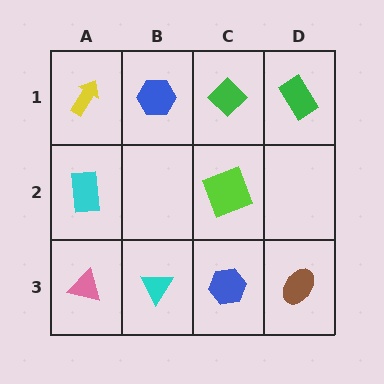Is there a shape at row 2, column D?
No, that cell is empty.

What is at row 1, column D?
A green rectangle.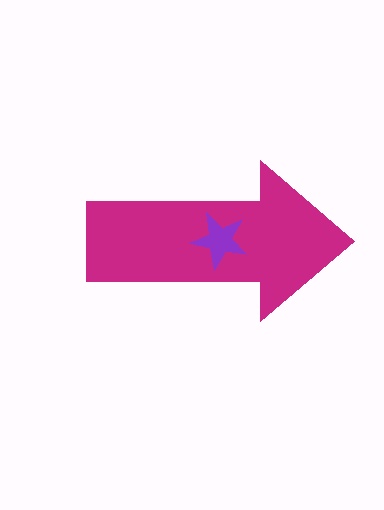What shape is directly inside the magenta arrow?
The purple star.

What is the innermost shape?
The purple star.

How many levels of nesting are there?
2.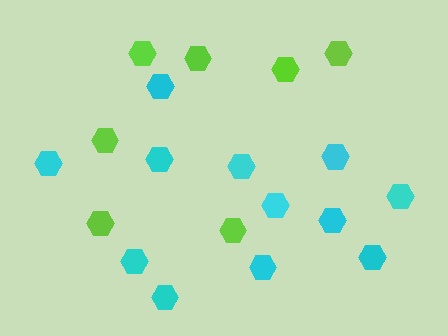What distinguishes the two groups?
There are 2 groups: one group of lime hexagons (7) and one group of cyan hexagons (12).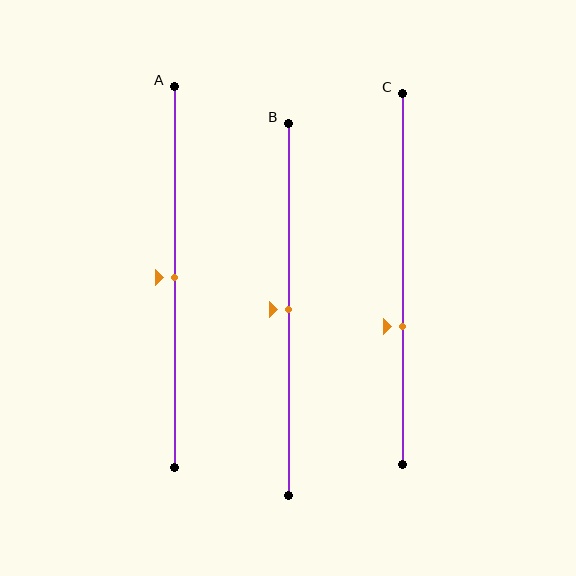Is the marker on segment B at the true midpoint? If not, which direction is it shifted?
Yes, the marker on segment B is at the true midpoint.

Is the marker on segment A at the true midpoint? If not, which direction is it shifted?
Yes, the marker on segment A is at the true midpoint.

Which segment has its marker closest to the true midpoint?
Segment A has its marker closest to the true midpoint.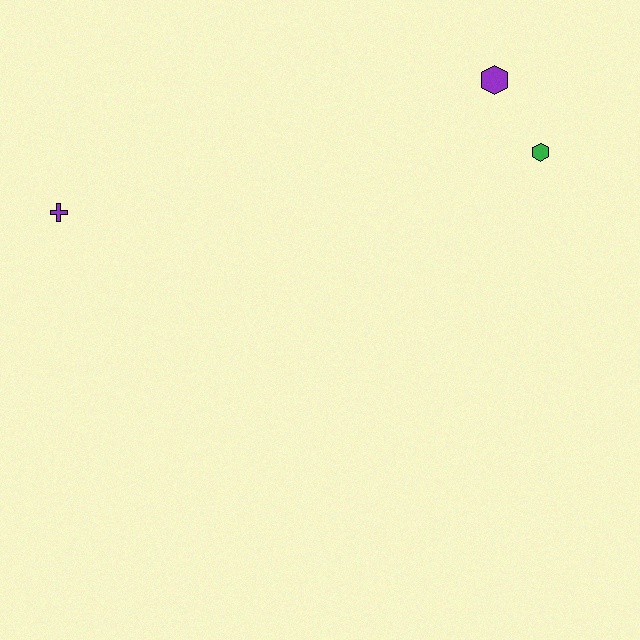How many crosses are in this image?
There is 1 cross.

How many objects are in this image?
There are 3 objects.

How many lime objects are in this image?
There are no lime objects.